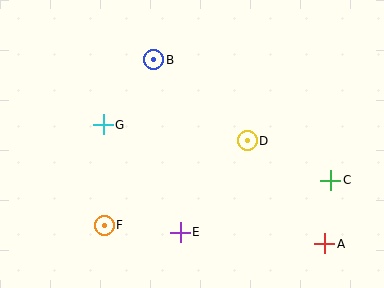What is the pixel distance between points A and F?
The distance between A and F is 221 pixels.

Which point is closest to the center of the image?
Point D at (247, 141) is closest to the center.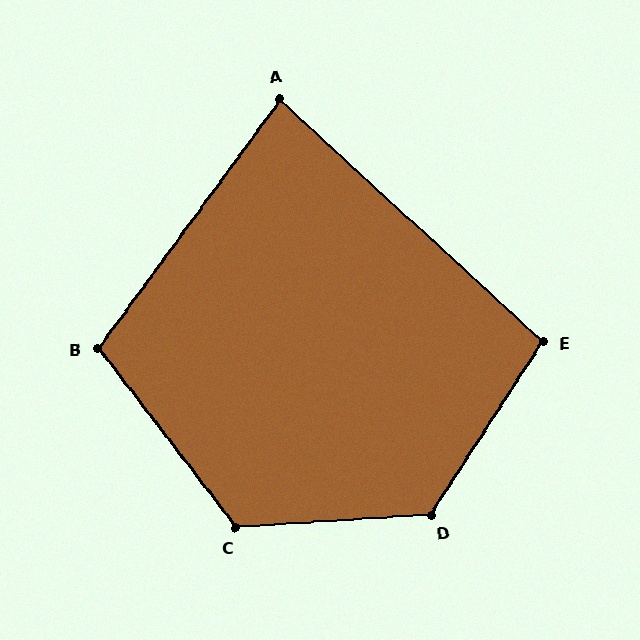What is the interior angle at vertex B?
Approximately 106 degrees (obtuse).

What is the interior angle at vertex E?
Approximately 100 degrees (obtuse).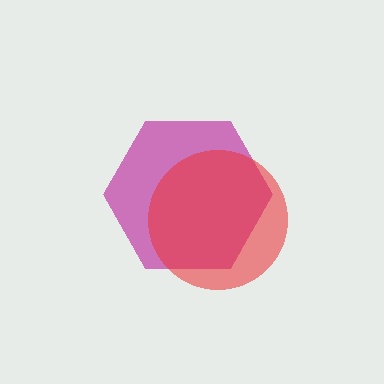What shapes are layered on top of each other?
The layered shapes are: a magenta hexagon, a red circle.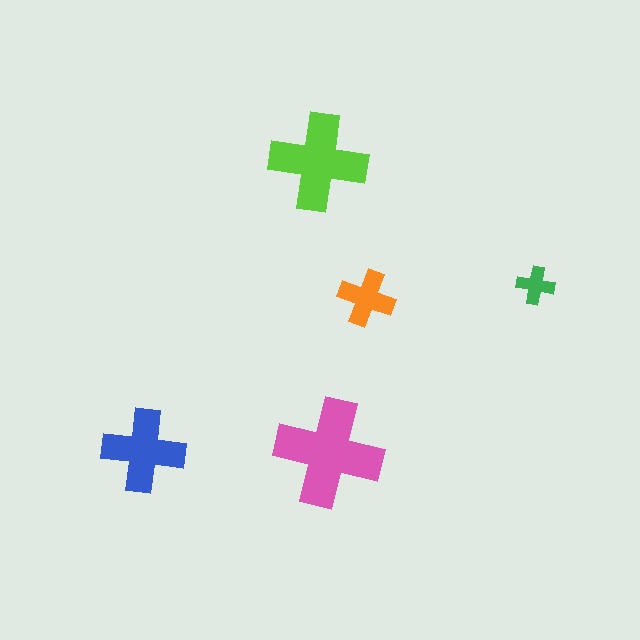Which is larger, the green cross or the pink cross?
The pink one.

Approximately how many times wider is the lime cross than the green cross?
About 2.5 times wider.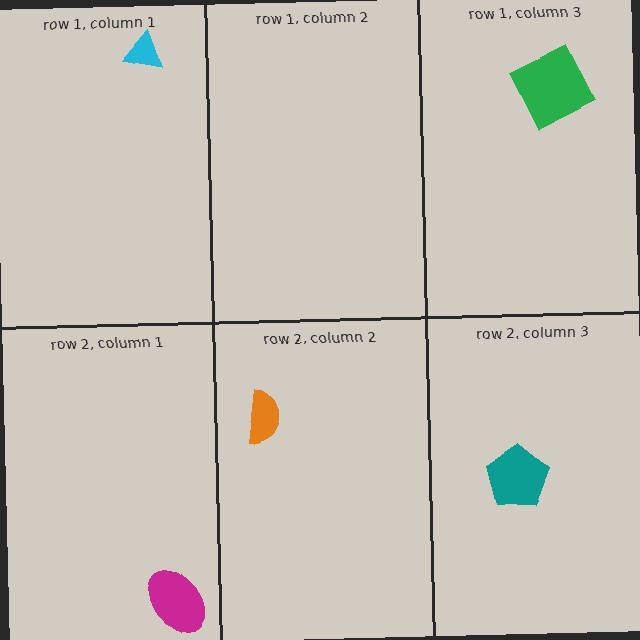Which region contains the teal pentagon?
The row 2, column 3 region.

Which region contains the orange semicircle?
The row 2, column 2 region.